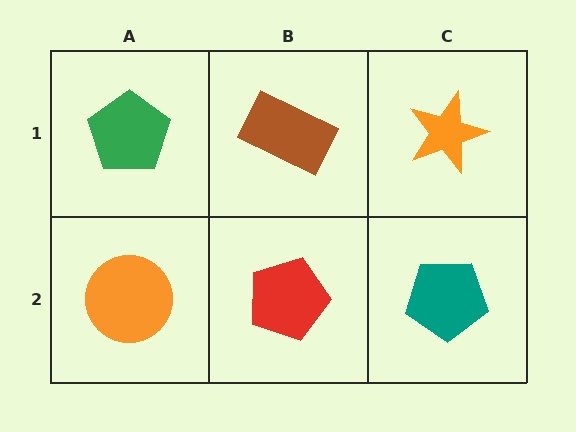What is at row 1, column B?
A brown rectangle.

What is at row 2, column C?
A teal pentagon.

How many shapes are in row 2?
3 shapes.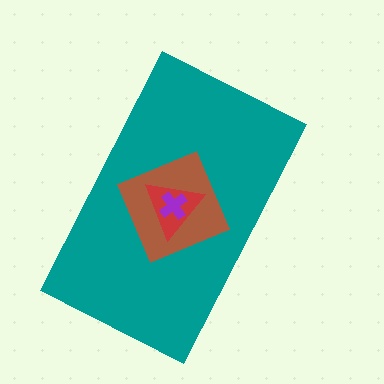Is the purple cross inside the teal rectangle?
Yes.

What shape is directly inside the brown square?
The red triangle.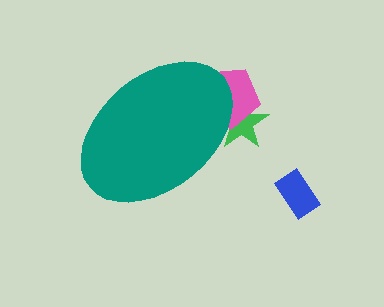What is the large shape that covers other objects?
A teal ellipse.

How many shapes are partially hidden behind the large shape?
2 shapes are partially hidden.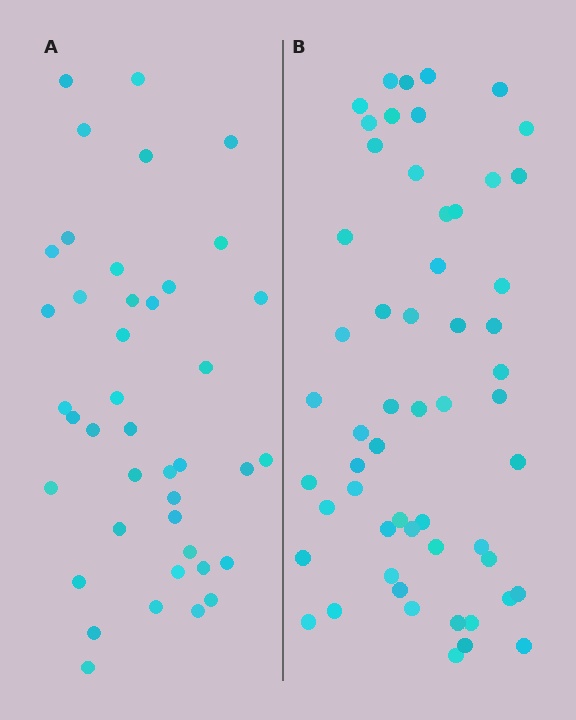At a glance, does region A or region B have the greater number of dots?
Region B (the right region) has more dots.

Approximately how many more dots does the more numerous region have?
Region B has approximately 15 more dots than region A.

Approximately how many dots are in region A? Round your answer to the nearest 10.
About 40 dots. (The exact count is 41, which rounds to 40.)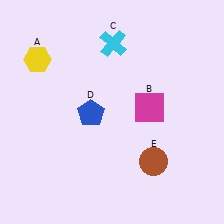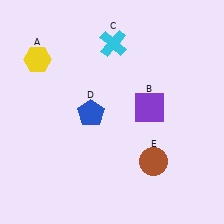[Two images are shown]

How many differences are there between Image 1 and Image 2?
There is 1 difference between the two images.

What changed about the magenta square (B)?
In Image 1, B is magenta. In Image 2, it changed to purple.